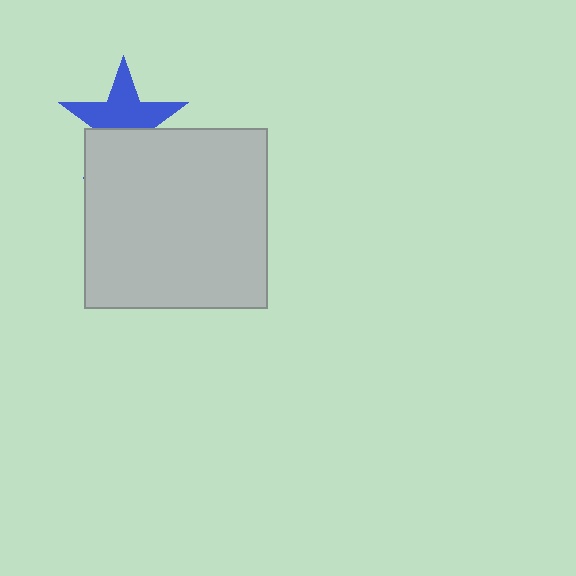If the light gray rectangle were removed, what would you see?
You would see the complete blue star.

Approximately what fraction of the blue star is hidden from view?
Roughly 41% of the blue star is hidden behind the light gray rectangle.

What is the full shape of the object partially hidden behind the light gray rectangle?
The partially hidden object is a blue star.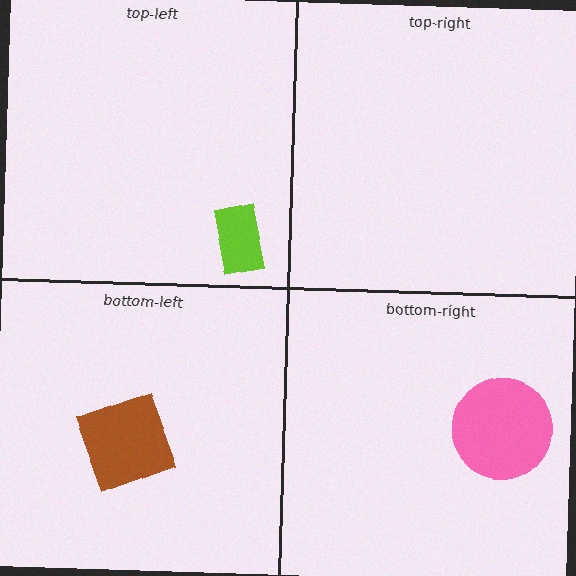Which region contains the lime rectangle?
The top-left region.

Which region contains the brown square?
The bottom-left region.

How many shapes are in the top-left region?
1.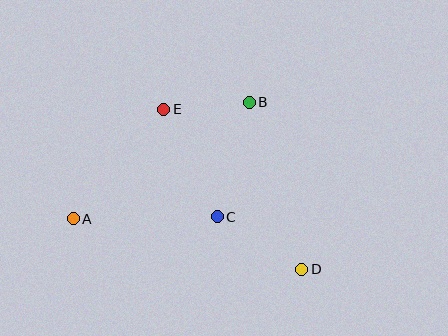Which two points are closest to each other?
Points B and E are closest to each other.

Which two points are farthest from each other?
Points A and D are farthest from each other.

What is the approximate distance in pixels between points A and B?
The distance between A and B is approximately 211 pixels.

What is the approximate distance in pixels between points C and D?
The distance between C and D is approximately 99 pixels.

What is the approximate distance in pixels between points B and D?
The distance between B and D is approximately 175 pixels.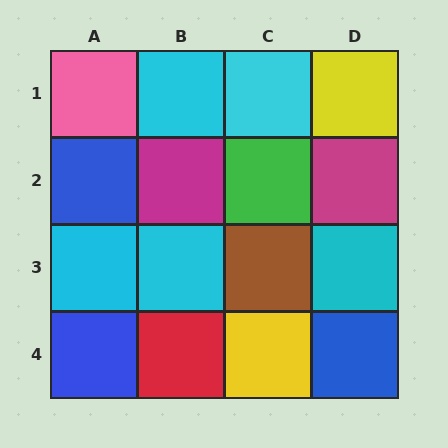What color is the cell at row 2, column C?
Green.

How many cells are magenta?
2 cells are magenta.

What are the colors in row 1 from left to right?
Pink, cyan, cyan, yellow.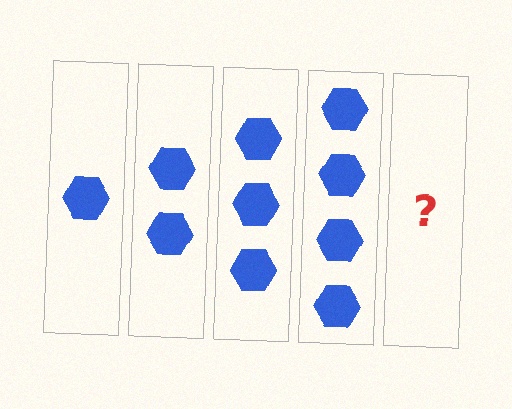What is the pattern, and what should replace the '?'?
The pattern is that each step adds one more hexagon. The '?' should be 5 hexagons.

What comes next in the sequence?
The next element should be 5 hexagons.